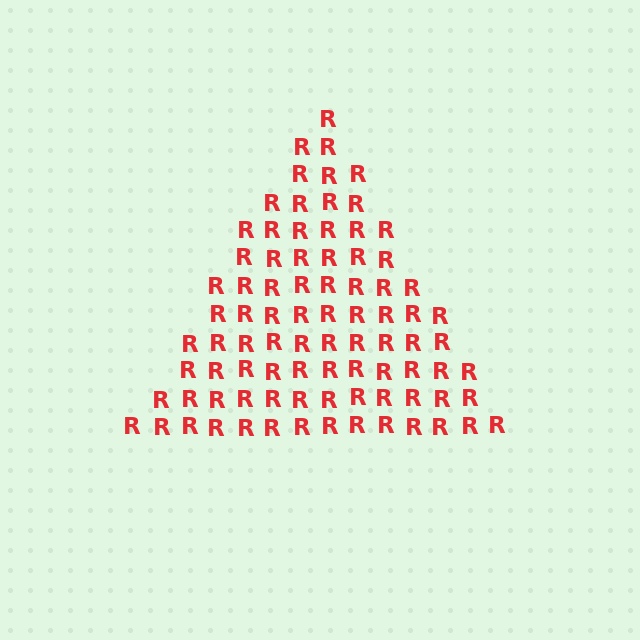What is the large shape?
The large shape is a triangle.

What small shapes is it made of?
It is made of small letter R's.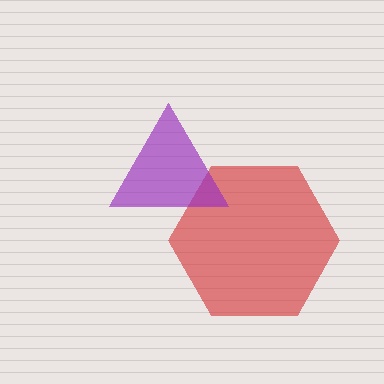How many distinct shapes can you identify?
There are 2 distinct shapes: a red hexagon, a purple triangle.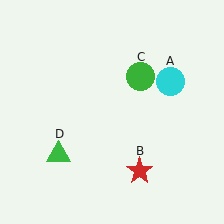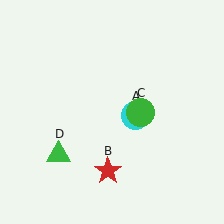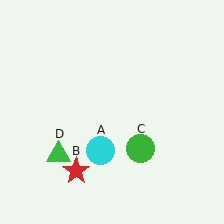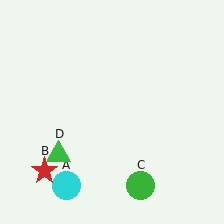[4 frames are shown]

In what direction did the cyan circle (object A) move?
The cyan circle (object A) moved down and to the left.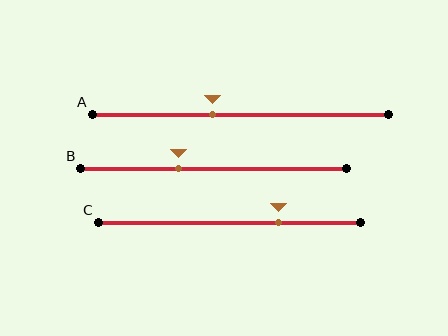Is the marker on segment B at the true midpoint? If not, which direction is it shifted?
No, the marker on segment B is shifted to the left by about 13% of the segment length.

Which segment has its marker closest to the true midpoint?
Segment A has its marker closest to the true midpoint.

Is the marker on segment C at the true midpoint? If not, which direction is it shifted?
No, the marker on segment C is shifted to the right by about 19% of the segment length.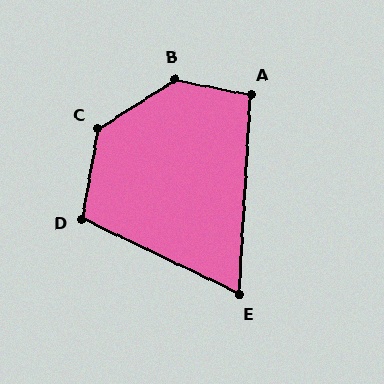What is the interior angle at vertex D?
Approximately 106 degrees (obtuse).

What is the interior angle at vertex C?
Approximately 132 degrees (obtuse).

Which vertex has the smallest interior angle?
E, at approximately 67 degrees.